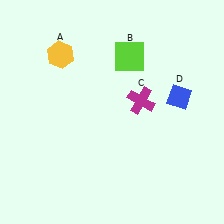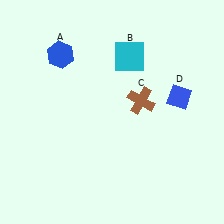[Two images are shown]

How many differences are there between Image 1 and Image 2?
There are 3 differences between the two images.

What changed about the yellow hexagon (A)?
In Image 1, A is yellow. In Image 2, it changed to blue.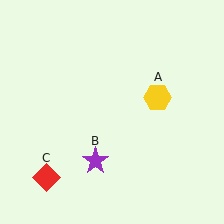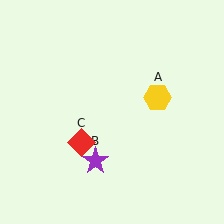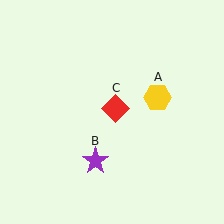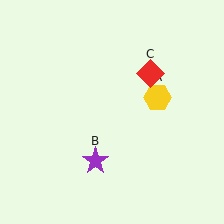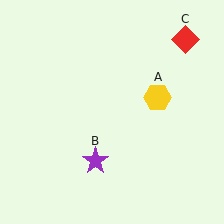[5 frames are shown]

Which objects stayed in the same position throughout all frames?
Yellow hexagon (object A) and purple star (object B) remained stationary.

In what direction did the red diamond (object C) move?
The red diamond (object C) moved up and to the right.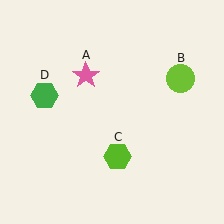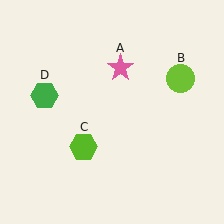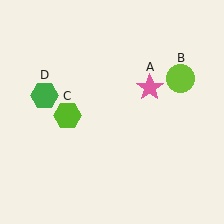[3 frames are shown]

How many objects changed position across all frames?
2 objects changed position: pink star (object A), lime hexagon (object C).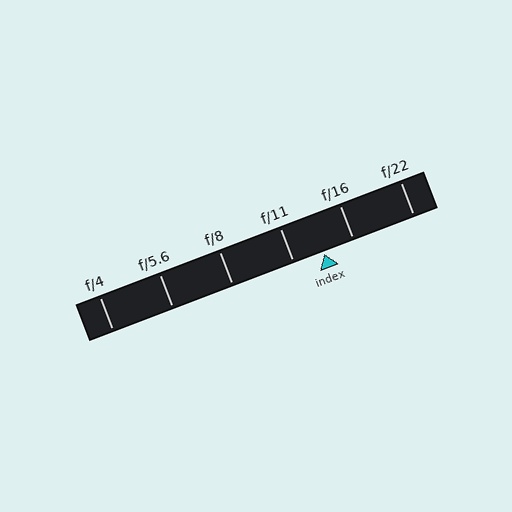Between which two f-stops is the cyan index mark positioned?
The index mark is between f/11 and f/16.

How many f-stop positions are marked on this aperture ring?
There are 6 f-stop positions marked.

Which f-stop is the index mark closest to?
The index mark is closest to f/11.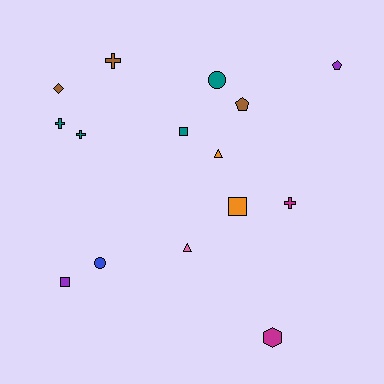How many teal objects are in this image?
There are 4 teal objects.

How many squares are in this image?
There are 3 squares.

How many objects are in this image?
There are 15 objects.